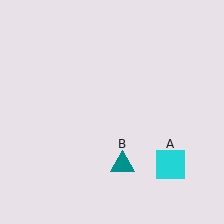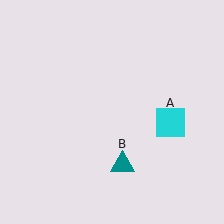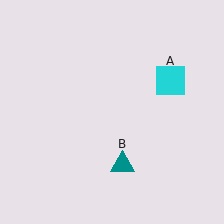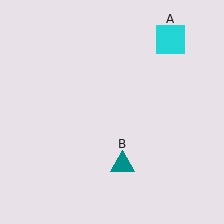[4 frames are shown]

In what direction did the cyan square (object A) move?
The cyan square (object A) moved up.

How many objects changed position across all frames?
1 object changed position: cyan square (object A).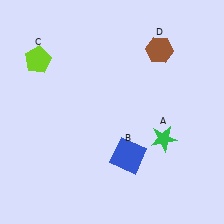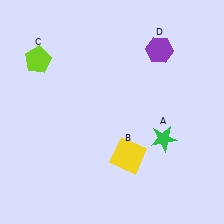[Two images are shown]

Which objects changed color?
B changed from blue to yellow. D changed from brown to purple.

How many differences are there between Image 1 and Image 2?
There are 2 differences between the two images.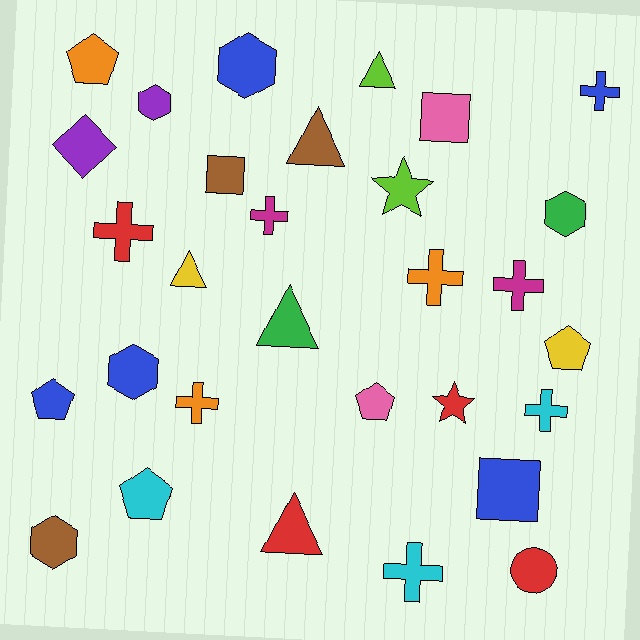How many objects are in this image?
There are 30 objects.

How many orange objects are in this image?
There are 3 orange objects.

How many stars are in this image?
There are 2 stars.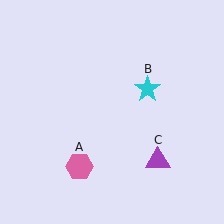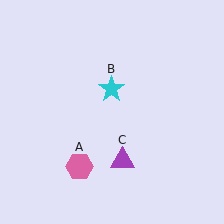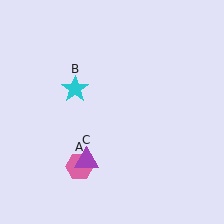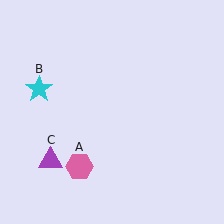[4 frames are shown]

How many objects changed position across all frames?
2 objects changed position: cyan star (object B), purple triangle (object C).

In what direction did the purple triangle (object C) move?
The purple triangle (object C) moved left.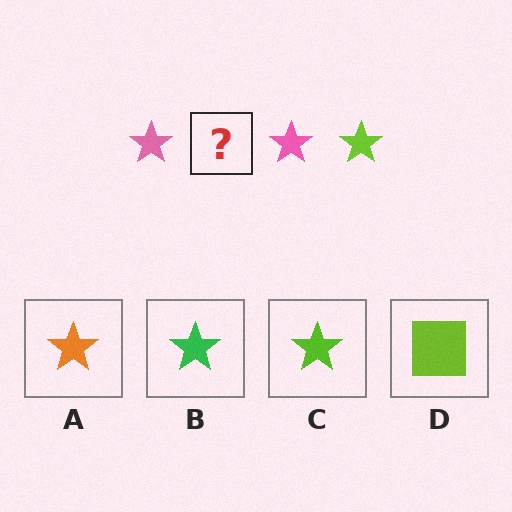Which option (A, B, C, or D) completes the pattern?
C.